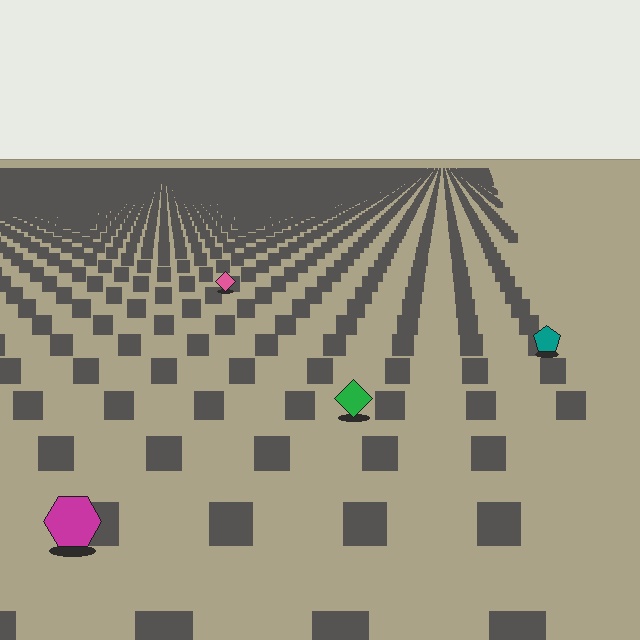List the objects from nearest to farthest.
From nearest to farthest: the magenta hexagon, the green diamond, the teal pentagon, the pink diamond.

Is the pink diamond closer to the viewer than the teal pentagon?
No. The teal pentagon is closer — you can tell from the texture gradient: the ground texture is coarser near it.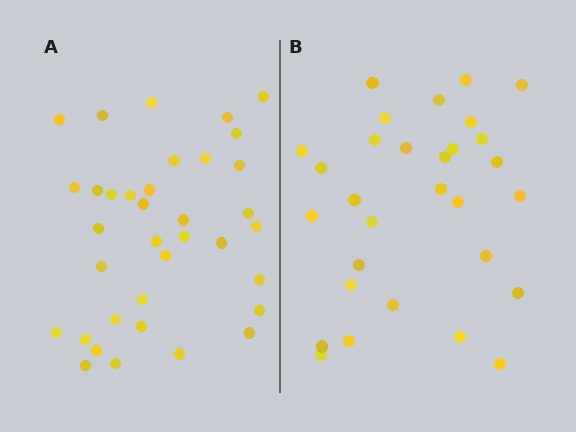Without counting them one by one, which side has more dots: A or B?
Region A (the left region) has more dots.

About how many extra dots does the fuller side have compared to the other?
Region A has about 6 more dots than region B.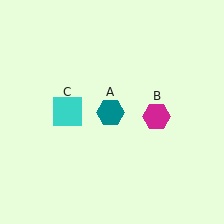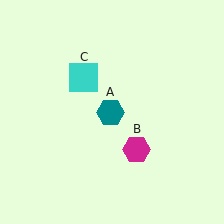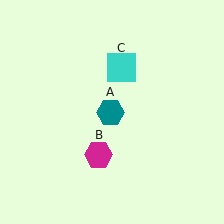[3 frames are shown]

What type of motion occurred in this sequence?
The magenta hexagon (object B), cyan square (object C) rotated clockwise around the center of the scene.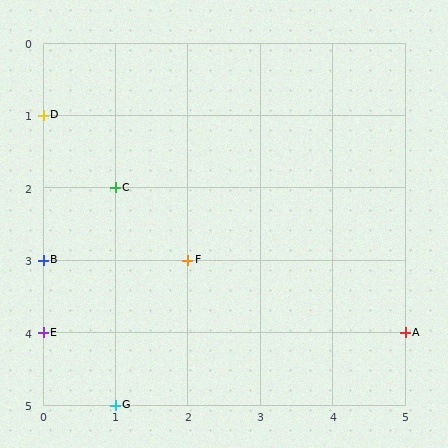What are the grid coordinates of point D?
Point D is at grid coordinates (0, 1).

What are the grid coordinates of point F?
Point F is at grid coordinates (2, 3).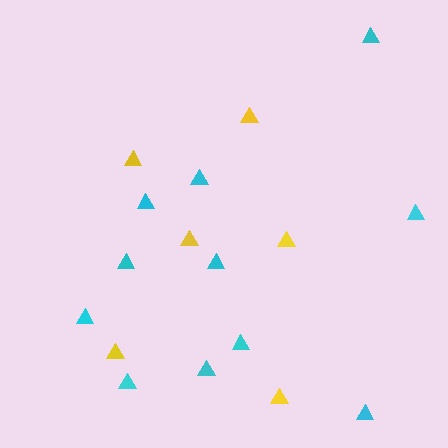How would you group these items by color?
There are 2 groups: one group of yellow triangles (6) and one group of cyan triangles (11).